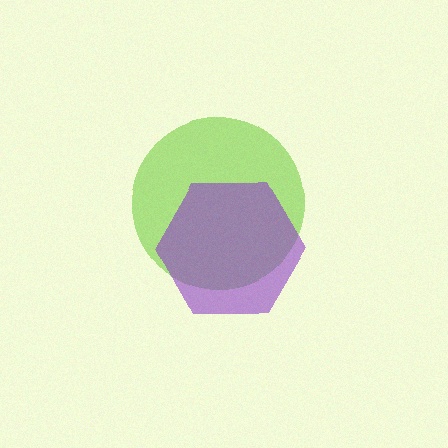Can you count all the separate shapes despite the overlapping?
Yes, there are 2 separate shapes.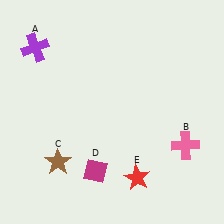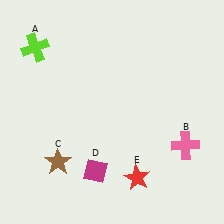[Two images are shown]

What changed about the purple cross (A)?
In Image 1, A is purple. In Image 2, it changed to lime.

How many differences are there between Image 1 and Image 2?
There is 1 difference between the two images.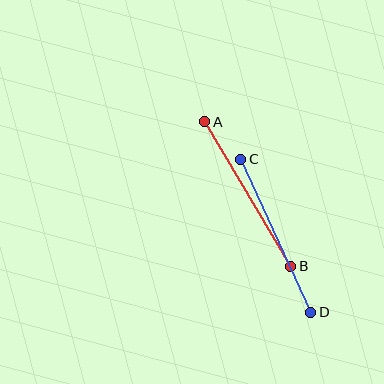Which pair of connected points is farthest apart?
Points A and B are farthest apart.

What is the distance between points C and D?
The distance is approximately 168 pixels.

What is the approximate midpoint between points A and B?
The midpoint is at approximately (248, 194) pixels.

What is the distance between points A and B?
The distance is approximately 168 pixels.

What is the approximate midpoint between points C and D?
The midpoint is at approximately (276, 236) pixels.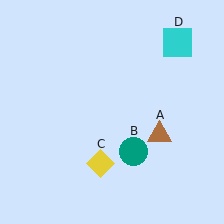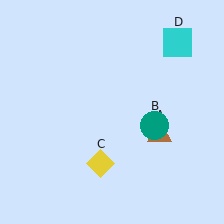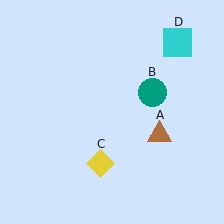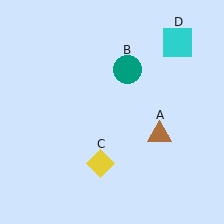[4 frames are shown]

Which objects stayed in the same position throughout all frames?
Brown triangle (object A) and yellow diamond (object C) and cyan square (object D) remained stationary.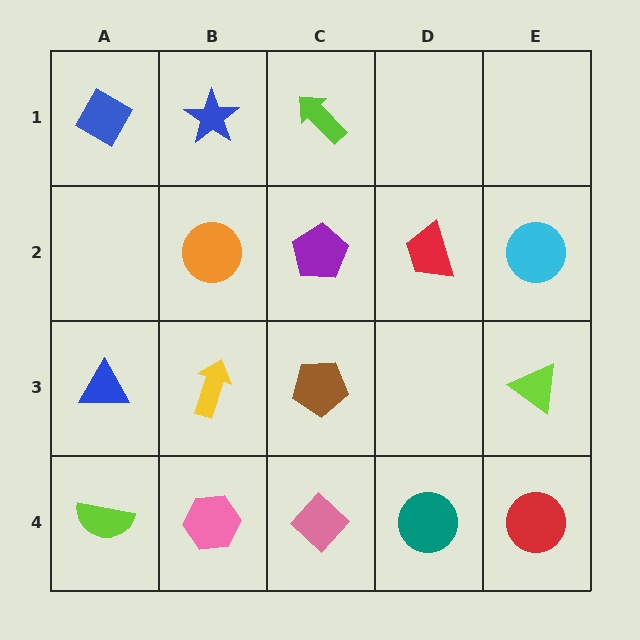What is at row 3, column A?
A blue triangle.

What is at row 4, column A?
A lime semicircle.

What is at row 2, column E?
A cyan circle.